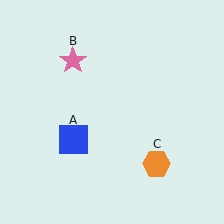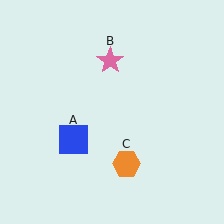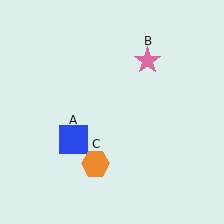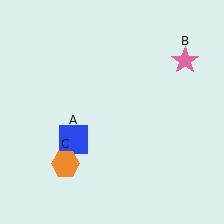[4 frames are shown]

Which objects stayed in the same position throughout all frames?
Blue square (object A) remained stationary.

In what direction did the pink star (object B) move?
The pink star (object B) moved right.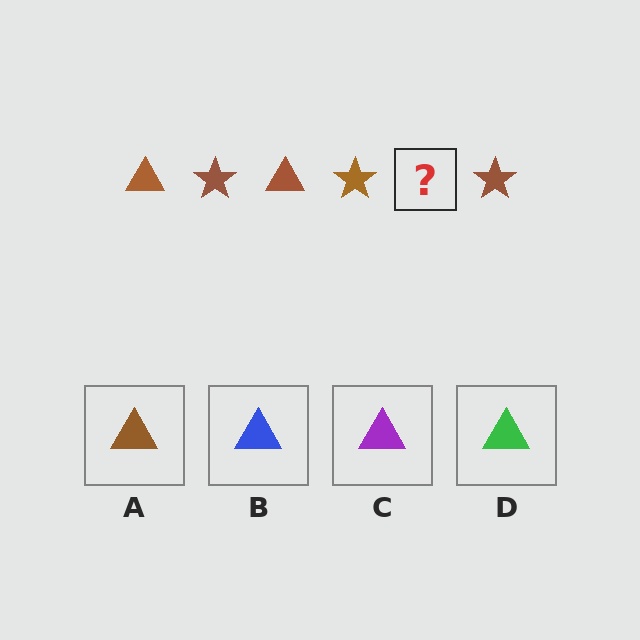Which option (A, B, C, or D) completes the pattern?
A.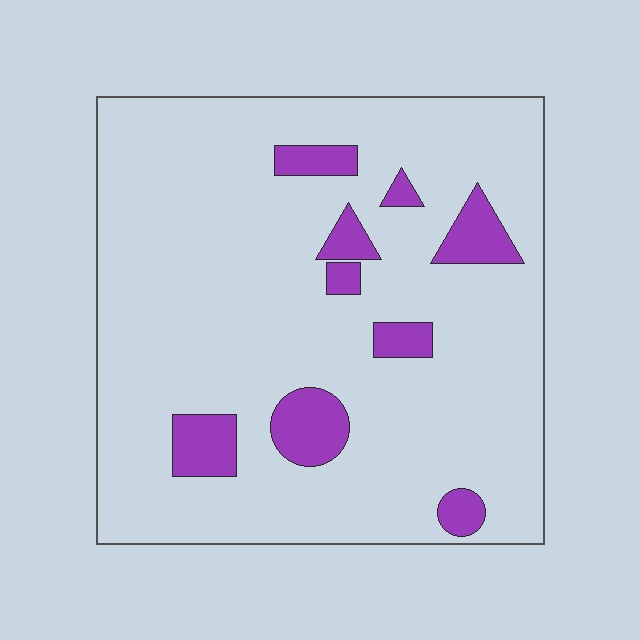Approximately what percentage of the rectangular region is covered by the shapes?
Approximately 10%.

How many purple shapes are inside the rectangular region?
9.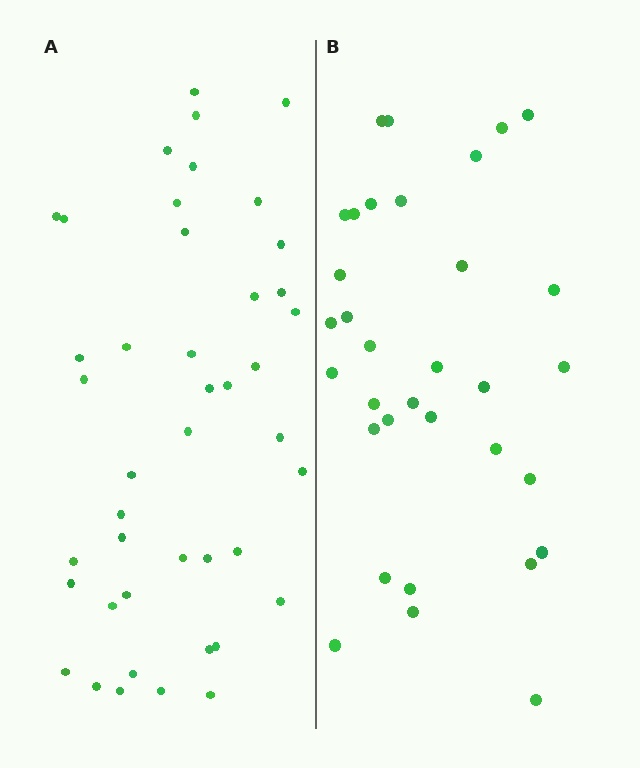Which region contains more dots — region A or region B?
Region A (the left region) has more dots.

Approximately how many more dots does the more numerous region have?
Region A has roughly 10 or so more dots than region B.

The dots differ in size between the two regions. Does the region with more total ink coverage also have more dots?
No. Region B has more total ink coverage because its dots are larger, but region A actually contains more individual dots. Total area can be misleading — the number of items is what matters here.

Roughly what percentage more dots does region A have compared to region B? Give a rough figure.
About 30% more.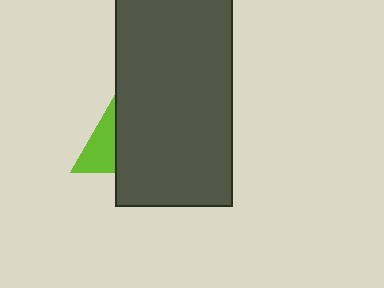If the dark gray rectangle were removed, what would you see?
You would see the complete lime triangle.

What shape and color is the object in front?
The object in front is a dark gray rectangle.